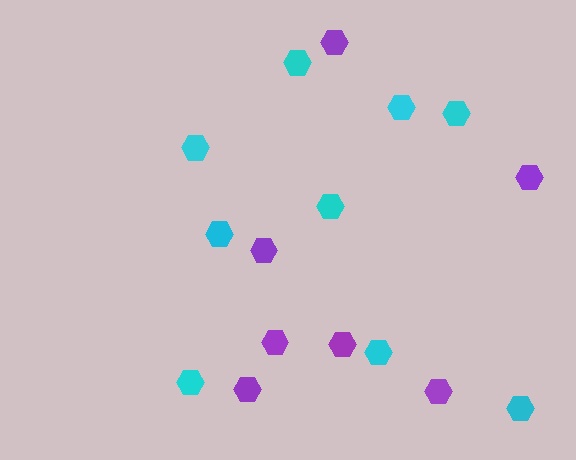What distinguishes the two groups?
There are 2 groups: one group of cyan hexagons (9) and one group of purple hexagons (7).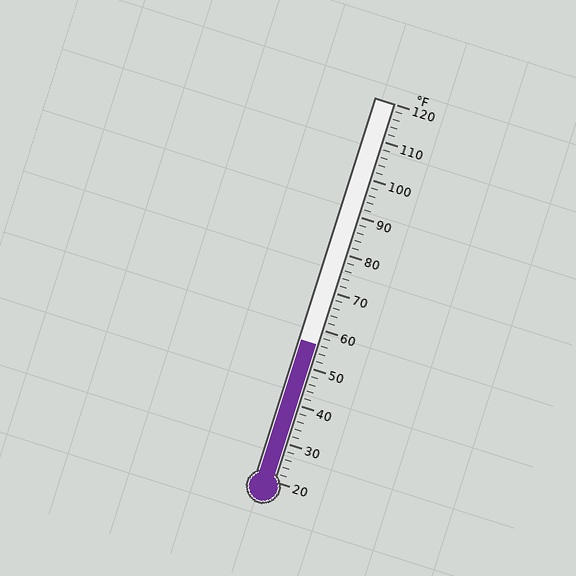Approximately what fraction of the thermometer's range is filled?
The thermometer is filled to approximately 35% of its range.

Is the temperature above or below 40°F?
The temperature is above 40°F.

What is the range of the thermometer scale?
The thermometer scale ranges from 20°F to 120°F.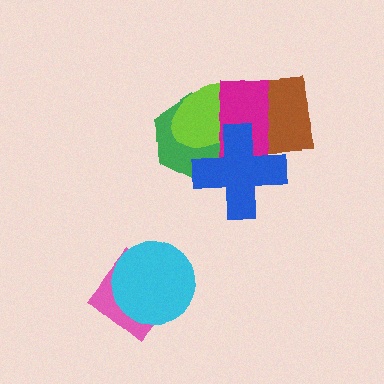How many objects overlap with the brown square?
3 objects overlap with the brown square.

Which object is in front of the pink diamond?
The cyan circle is in front of the pink diamond.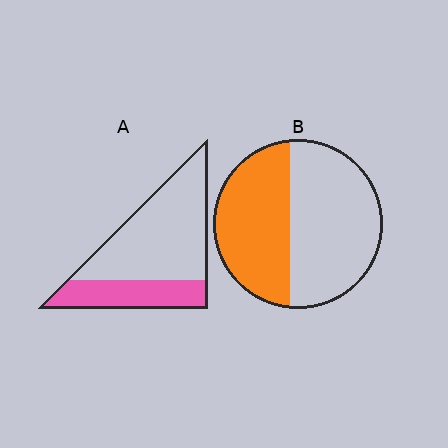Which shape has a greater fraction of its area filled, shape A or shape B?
Shape B.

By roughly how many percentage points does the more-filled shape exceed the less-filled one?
By roughly 15 percentage points (B over A).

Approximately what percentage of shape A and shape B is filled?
A is approximately 30% and B is approximately 45%.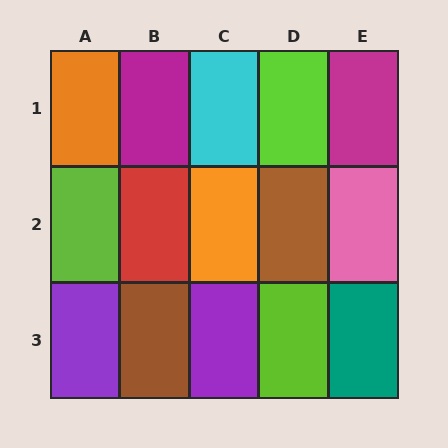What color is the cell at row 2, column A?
Lime.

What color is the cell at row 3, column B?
Brown.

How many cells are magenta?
2 cells are magenta.